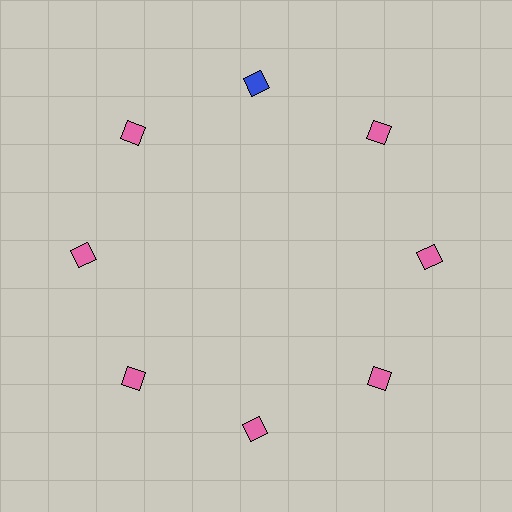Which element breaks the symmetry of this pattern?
The blue diamond at roughly the 12 o'clock position breaks the symmetry. All other shapes are pink diamonds.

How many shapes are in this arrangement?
There are 8 shapes arranged in a ring pattern.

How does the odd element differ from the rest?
It has a different color: blue instead of pink.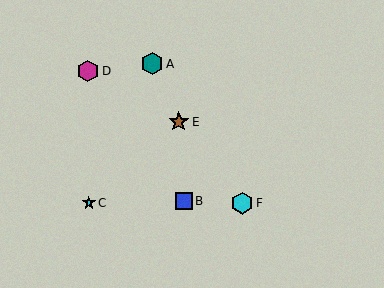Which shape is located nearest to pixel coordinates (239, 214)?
The cyan hexagon (labeled F) at (242, 203) is nearest to that location.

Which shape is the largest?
The teal hexagon (labeled A) is the largest.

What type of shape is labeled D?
Shape D is a magenta hexagon.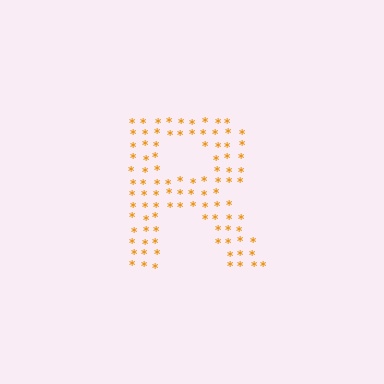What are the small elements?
The small elements are asterisks.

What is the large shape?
The large shape is the letter R.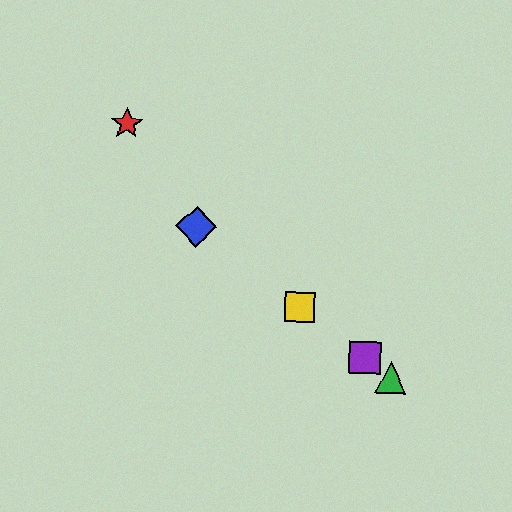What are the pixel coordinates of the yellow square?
The yellow square is at (300, 307).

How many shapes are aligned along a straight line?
4 shapes (the blue diamond, the green triangle, the yellow square, the purple square) are aligned along a straight line.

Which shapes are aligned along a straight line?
The blue diamond, the green triangle, the yellow square, the purple square are aligned along a straight line.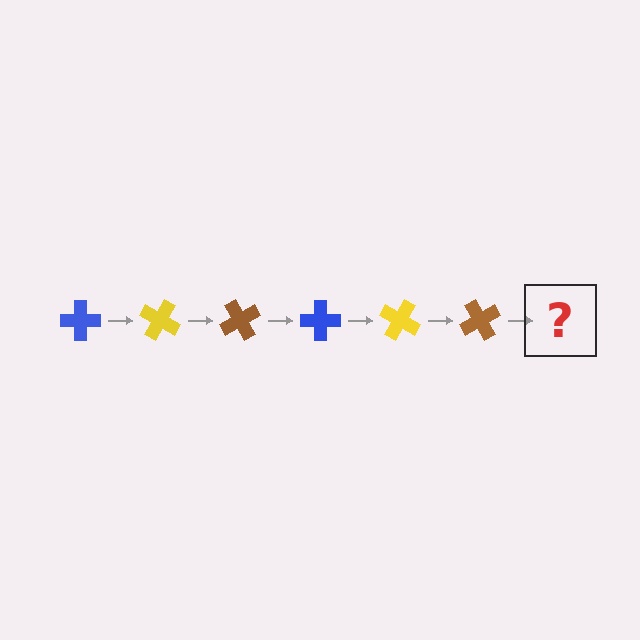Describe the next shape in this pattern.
It should be a blue cross, rotated 180 degrees from the start.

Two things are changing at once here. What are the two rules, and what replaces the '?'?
The two rules are that it rotates 30 degrees each step and the color cycles through blue, yellow, and brown. The '?' should be a blue cross, rotated 180 degrees from the start.